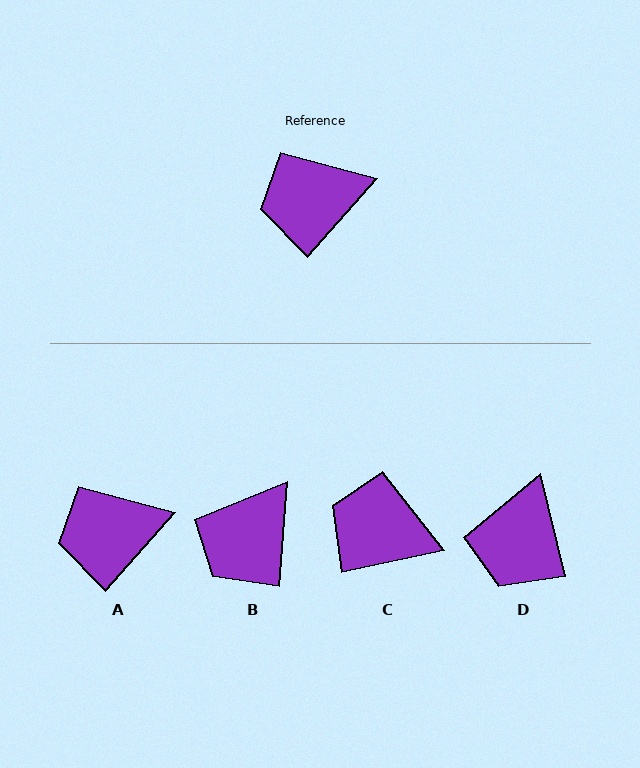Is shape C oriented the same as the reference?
No, it is off by about 37 degrees.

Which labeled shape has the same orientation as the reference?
A.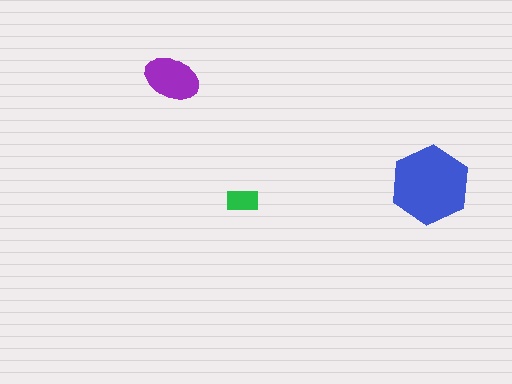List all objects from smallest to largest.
The green rectangle, the purple ellipse, the blue hexagon.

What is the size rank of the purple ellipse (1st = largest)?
2nd.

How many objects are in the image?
There are 3 objects in the image.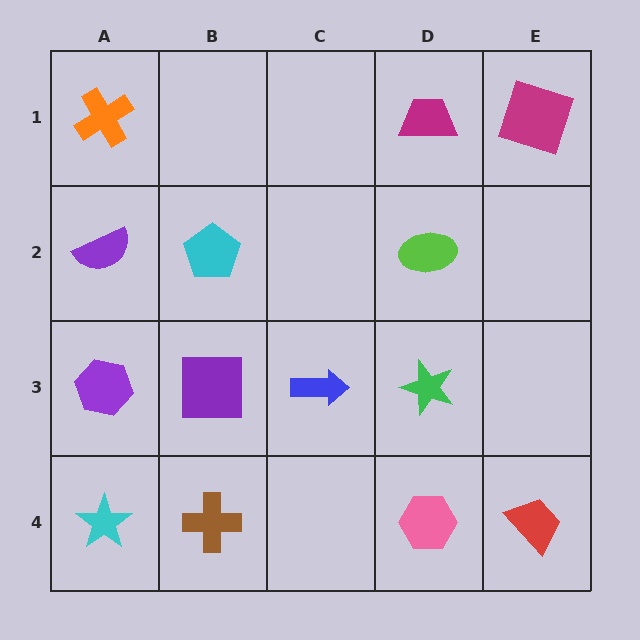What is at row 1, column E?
A magenta square.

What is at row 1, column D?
A magenta trapezoid.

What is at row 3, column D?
A green star.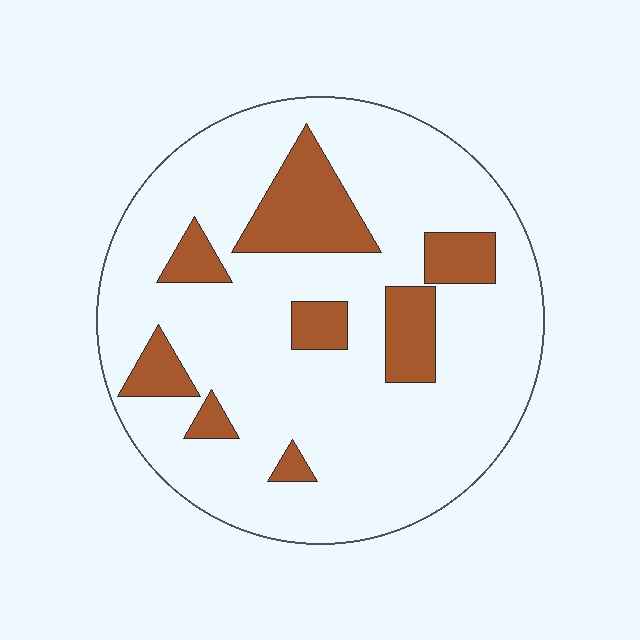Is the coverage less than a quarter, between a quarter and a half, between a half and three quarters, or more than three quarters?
Less than a quarter.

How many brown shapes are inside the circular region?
8.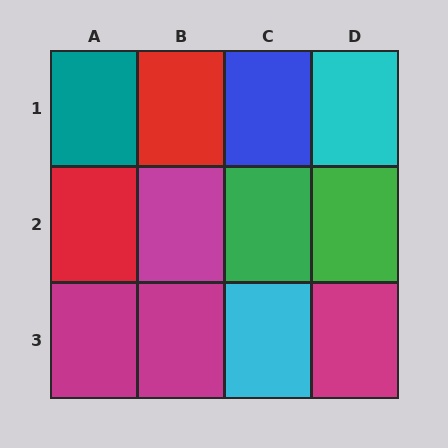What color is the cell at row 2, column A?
Red.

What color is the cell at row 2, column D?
Green.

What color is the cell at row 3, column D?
Magenta.